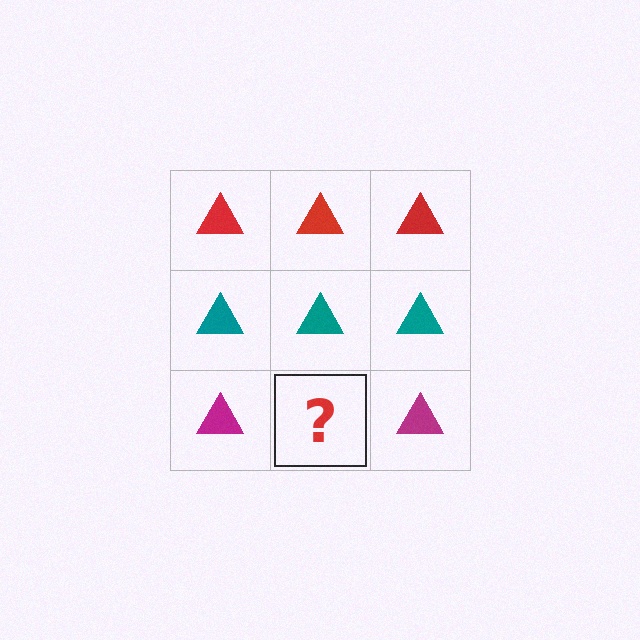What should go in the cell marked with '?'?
The missing cell should contain a magenta triangle.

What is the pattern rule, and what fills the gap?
The rule is that each row has a consistent color. The gap should be filled with a magenta triangle.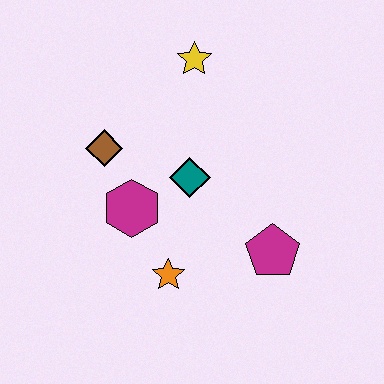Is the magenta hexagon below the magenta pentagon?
No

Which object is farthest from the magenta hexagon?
The yellow star is farthest from the magenta hexagon.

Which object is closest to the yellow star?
The teal diamond is closest to the yellow star.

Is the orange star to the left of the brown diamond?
No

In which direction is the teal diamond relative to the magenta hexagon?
The teal diamond is to the right of the magenta hexagon.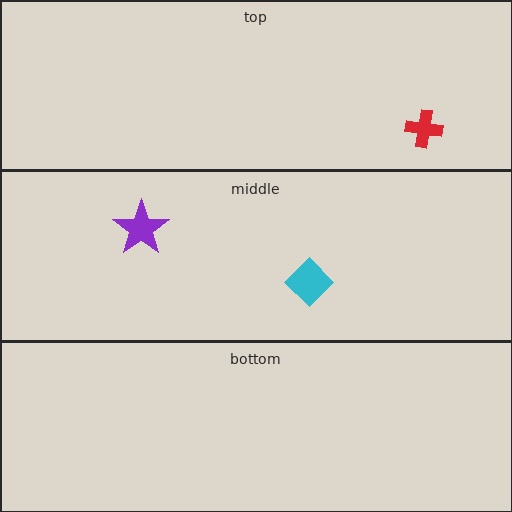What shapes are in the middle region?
The purple star, the cyan diamond.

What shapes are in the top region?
The red cross.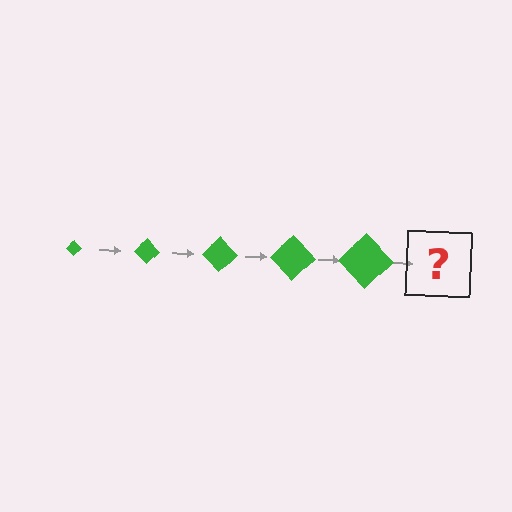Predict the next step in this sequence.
The next step is a green diamond, larger than the previous one.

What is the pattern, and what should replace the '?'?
The pattern is that the diamond gets progressively larger each step. The '?' should be a green diamond, larger than the previous one.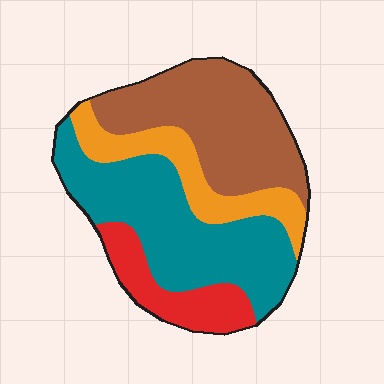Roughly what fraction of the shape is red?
Red takes up about one eighth (1/8) of the shape.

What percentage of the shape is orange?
Orange covers roughly 15% of the shape.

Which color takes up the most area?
Teal, at roughly 35%.